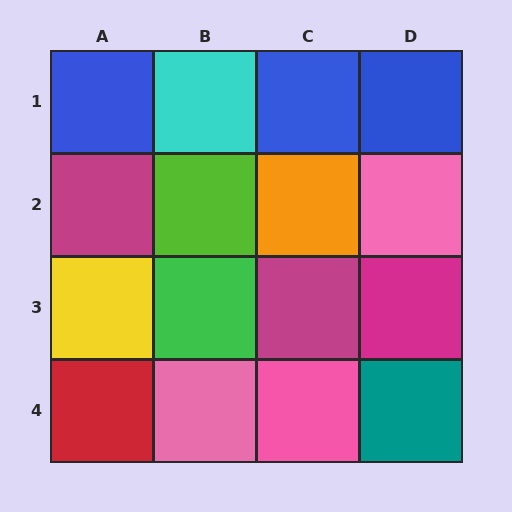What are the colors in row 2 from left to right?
Magenta, lime, orange, pink.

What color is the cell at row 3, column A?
Yellow.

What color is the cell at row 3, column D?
Magenta.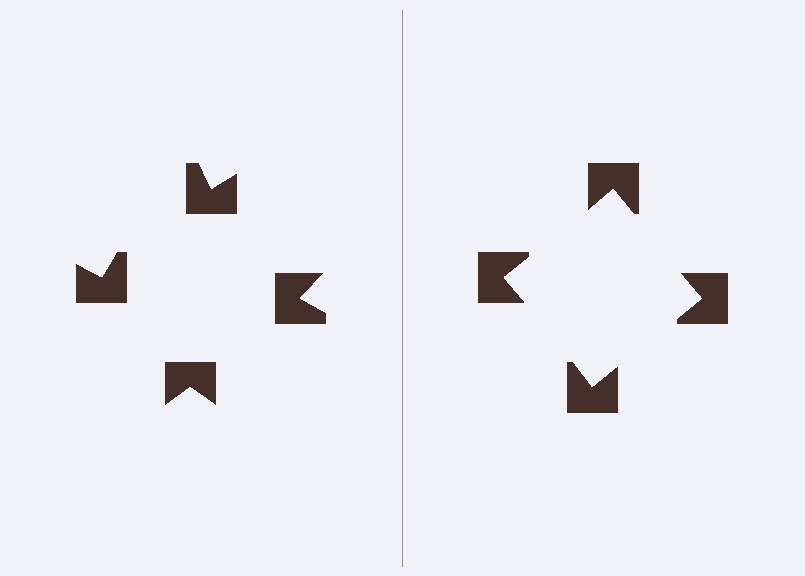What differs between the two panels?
The notched squares are positioned identically on both sides; only the wedge orientations differ. On the right they align to a square; on the left they are misaligned.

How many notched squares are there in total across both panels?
8 — 4 on each side.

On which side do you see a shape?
An illusory square appears on the right side. On the left side the wedge cuts are rotated, so no coherent shape forms.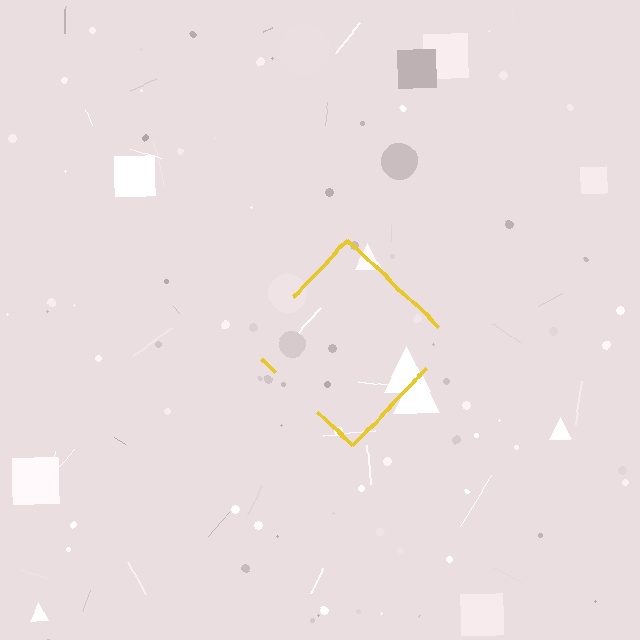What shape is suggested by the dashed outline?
The dashed outline suggests a diamond.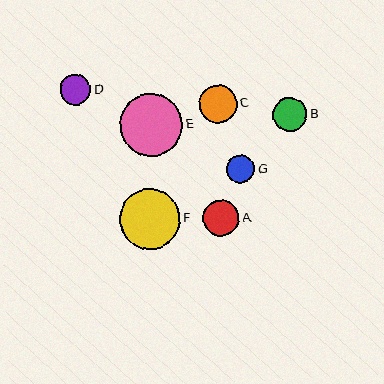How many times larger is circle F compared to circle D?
Circle F is approximately 2.0 times the size of circle D.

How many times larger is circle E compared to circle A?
Circle E is approximately 1.7 times the size of circle A.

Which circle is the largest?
Circle E is the largest with a size of approximately 63 pixels.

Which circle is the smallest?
Circle G is the smallest with a size of approximately 28 pixels.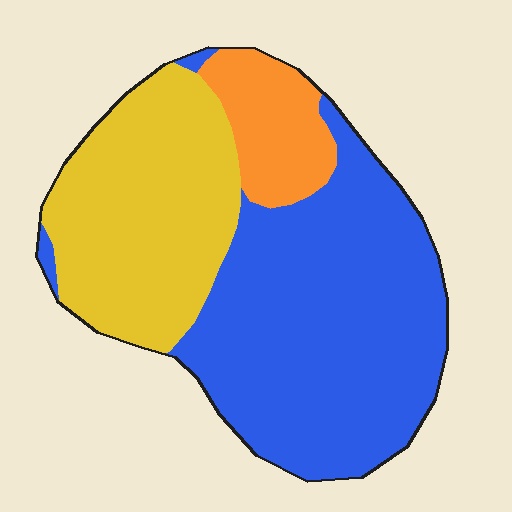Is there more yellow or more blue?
Blue.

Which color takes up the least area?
Orange, at roughly 10%.